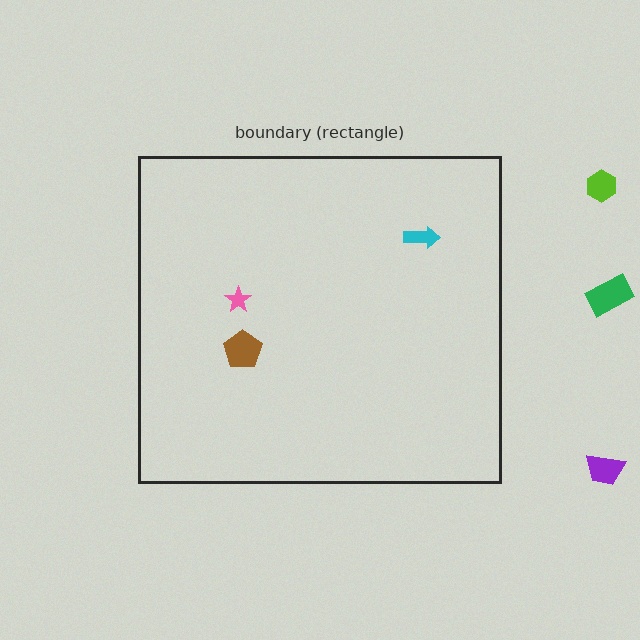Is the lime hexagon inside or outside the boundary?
Outside.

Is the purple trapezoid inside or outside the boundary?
Outside.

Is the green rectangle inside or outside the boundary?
Outside.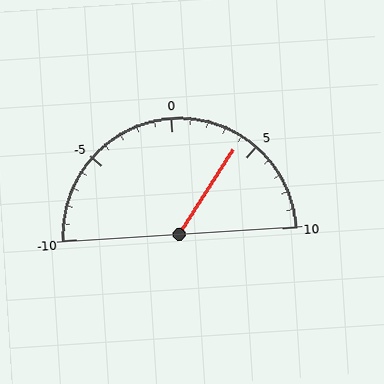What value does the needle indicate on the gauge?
The needle indicates approximately 4.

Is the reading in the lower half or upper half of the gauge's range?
The reading is in the upper half of the range (-10 to 10).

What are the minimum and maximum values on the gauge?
The gauge ranges from -10 to 10.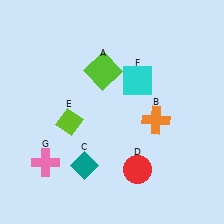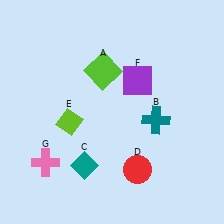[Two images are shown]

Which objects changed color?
B changed from orange to teal. F changed from cyan to purple.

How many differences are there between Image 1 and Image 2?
There are 2 differences between the two images.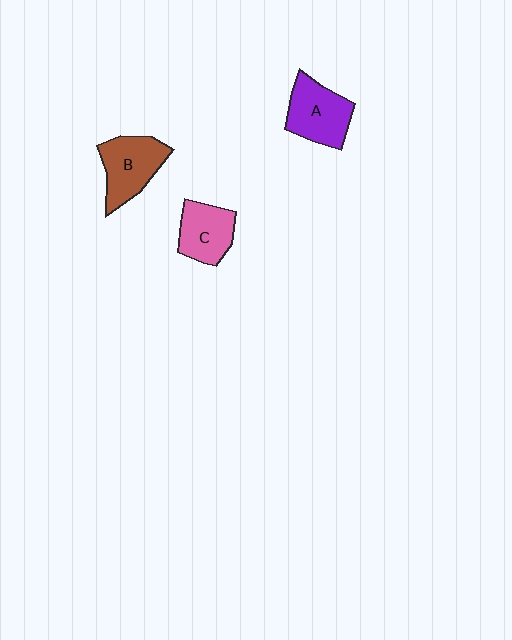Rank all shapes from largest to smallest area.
From largest to smallest: B (brown), A (purple), C (pink).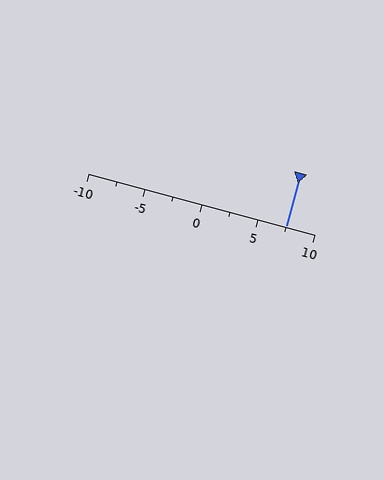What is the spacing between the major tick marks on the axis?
The major ticks are spaced 5 apart.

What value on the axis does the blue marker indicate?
The marker indicates approximately 7.5.